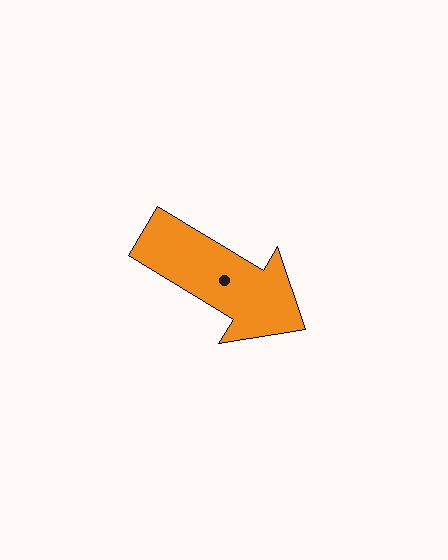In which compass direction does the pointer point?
Southeast.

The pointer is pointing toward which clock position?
Roughly 4 o'clock.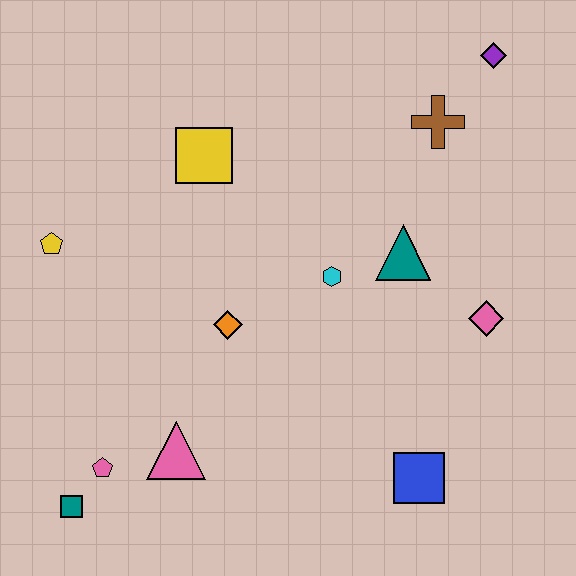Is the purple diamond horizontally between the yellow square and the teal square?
No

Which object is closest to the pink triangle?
The pink pentagon is closest to the pink triangle.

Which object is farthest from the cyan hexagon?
The teal square is farthest from the cyan hexagon.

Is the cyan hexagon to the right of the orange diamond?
Yes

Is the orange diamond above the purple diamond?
No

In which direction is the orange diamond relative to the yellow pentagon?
The orange diamond is to the right of the yellow pentagon.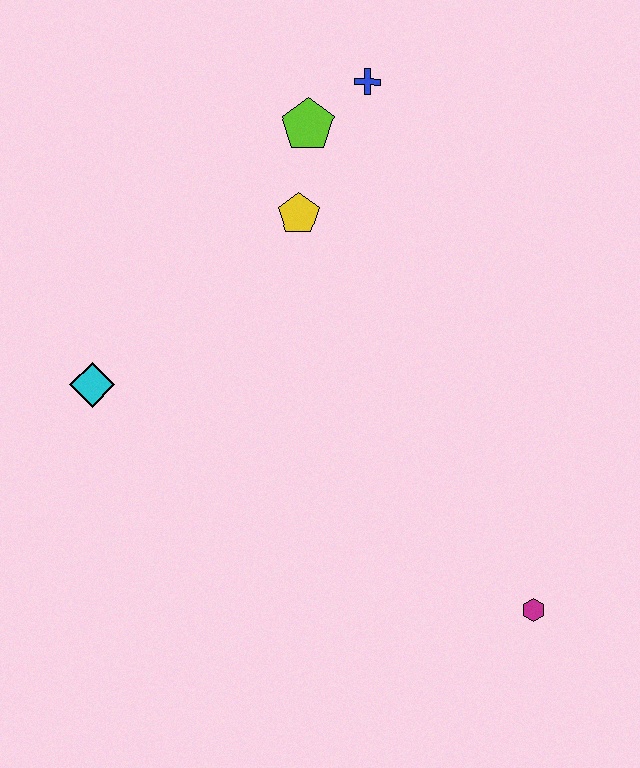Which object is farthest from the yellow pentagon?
The magenta hexagon is farthest from the yellow pentagon.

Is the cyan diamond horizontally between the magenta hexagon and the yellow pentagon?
No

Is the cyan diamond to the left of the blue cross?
Yes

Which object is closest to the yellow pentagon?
The lime pentagon is closest to the yellow pentagon.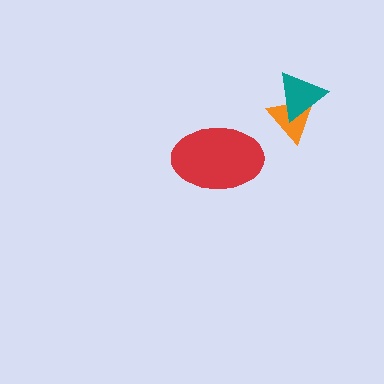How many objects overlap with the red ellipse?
0 objects overlap with the red ellipse.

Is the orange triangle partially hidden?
Yes, it is partially covered by another shape.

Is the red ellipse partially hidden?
No, no other shape covers it.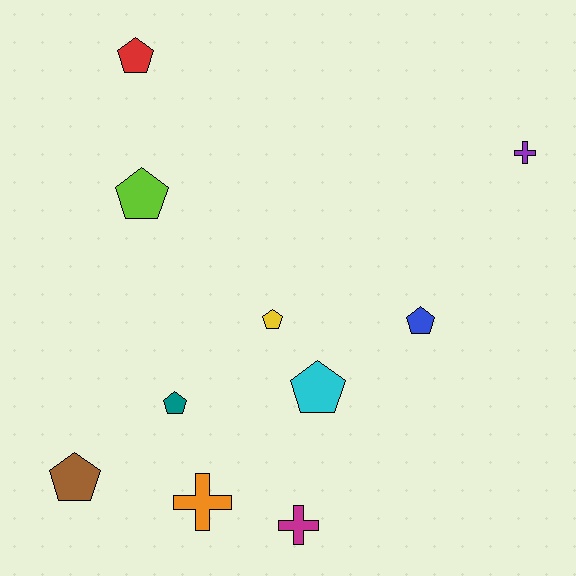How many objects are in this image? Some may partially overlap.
There are 10 objects.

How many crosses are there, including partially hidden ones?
There are 3 crosses.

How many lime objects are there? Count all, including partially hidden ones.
There is 1 lime object.